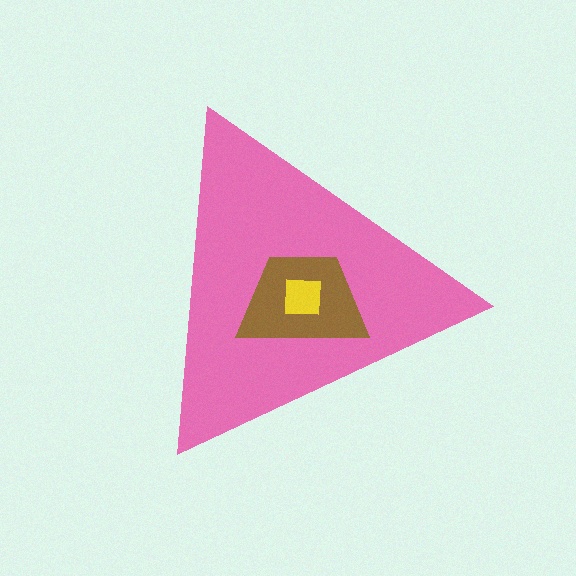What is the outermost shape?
The pink triangle.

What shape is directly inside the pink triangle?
The brown trapezoid.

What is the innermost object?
The yellow square.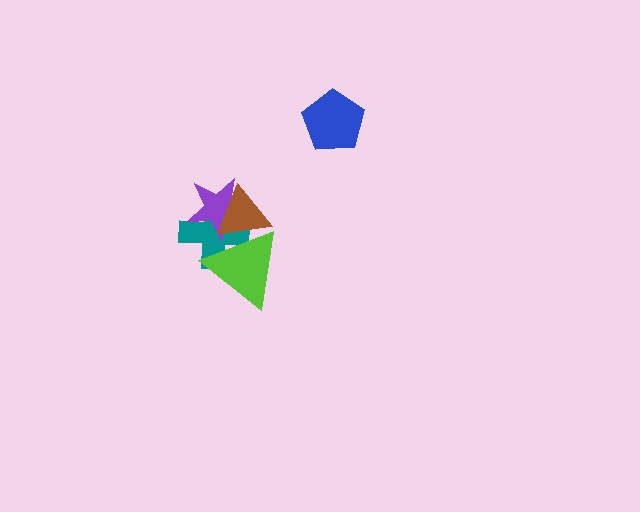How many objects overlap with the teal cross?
3 objects overlap with the teal cross.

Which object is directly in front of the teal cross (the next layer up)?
The lime triangle is directly in front of the teal cross.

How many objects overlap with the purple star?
3 objects overlap with the purple star.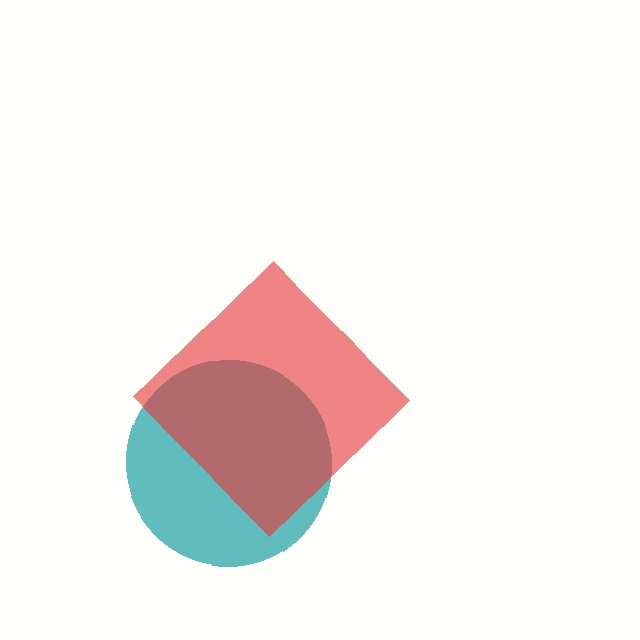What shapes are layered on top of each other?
The layered shapes are: a teal circle, a red diamond.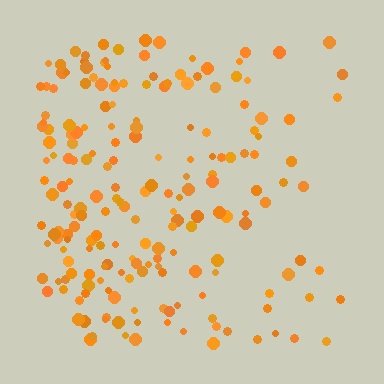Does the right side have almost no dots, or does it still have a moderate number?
Still a moderate number, just noticeably fewer than the left.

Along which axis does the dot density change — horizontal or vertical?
Horizontal.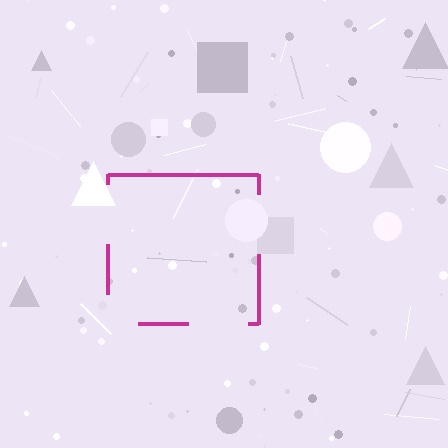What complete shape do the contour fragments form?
The contour fragments form a square.